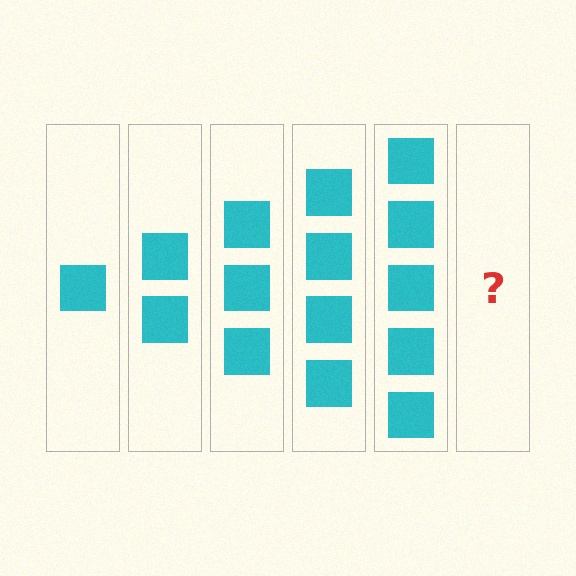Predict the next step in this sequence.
The next step is 6 squares.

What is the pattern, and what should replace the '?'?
The pattern is that each step adds one more square. The '?' should be 6 squares.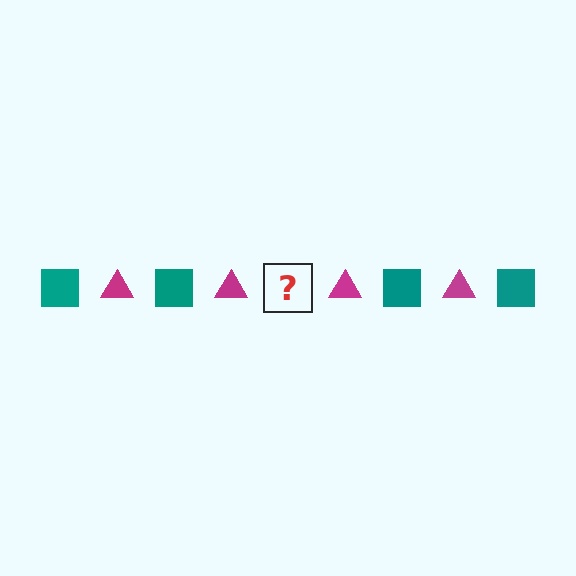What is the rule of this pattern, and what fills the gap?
The rule is that the pattern alternates between teal square and magenta triangle. The gap should be filled with a teal square.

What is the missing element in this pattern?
The missing element is a teal square.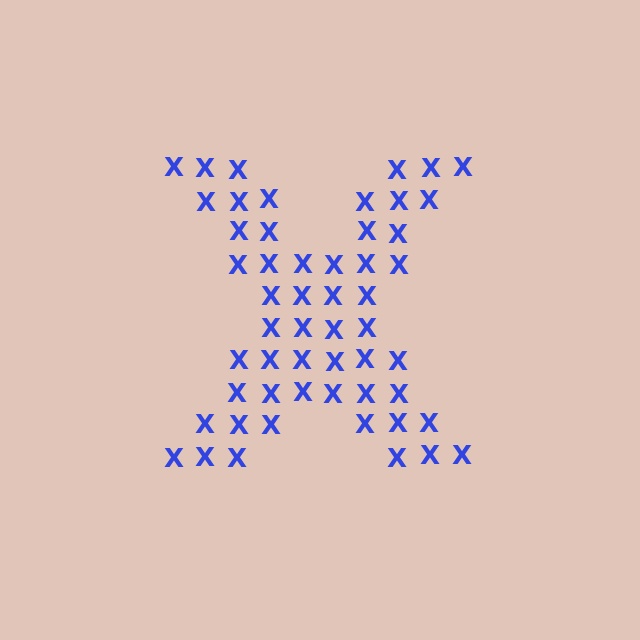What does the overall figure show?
The overall figure shows the letter X.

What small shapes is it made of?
It is made of small letter X's.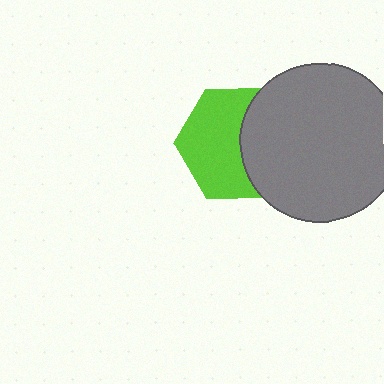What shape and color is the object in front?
The object in front is a gray circle.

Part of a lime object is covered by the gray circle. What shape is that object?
It is a hexagon.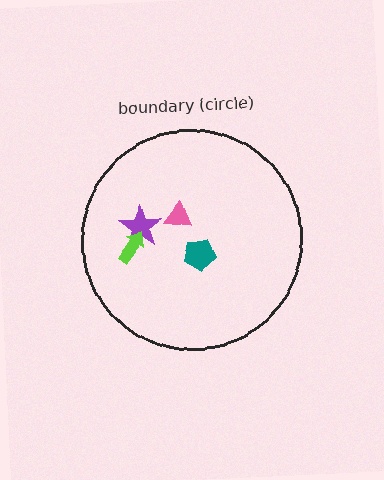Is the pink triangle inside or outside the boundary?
Inside.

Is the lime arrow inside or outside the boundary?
Inside.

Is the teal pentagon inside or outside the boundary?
Inside.